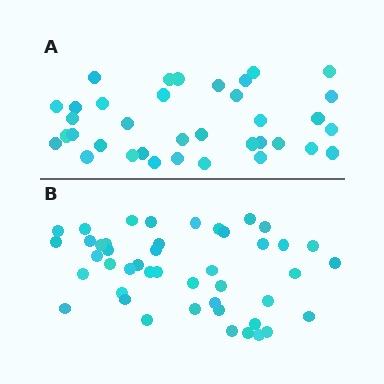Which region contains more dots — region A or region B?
Region B (the bottom region) has more dots.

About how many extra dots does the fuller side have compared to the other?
Region B has roughly 8 or so more dots than region A.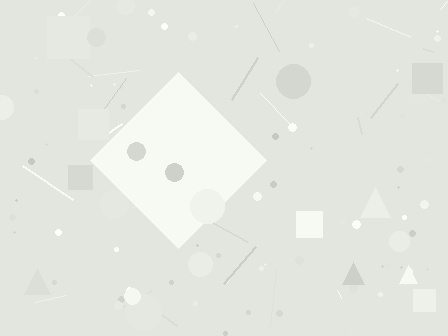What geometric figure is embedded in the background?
A diamond is embedded in the background.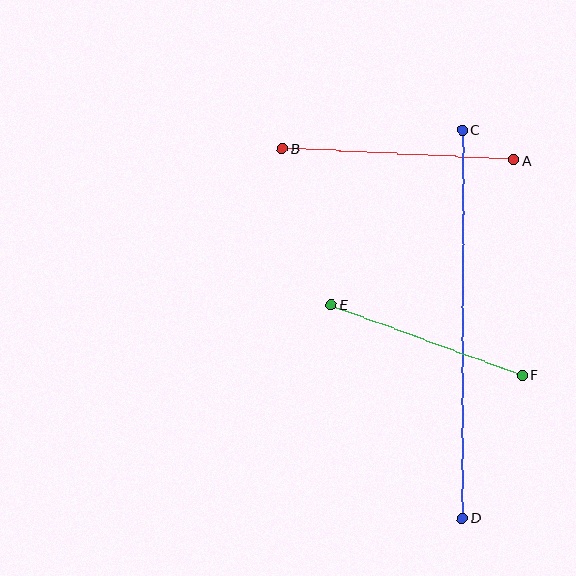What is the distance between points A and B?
The distance is approximately 232 pixels.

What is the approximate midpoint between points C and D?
The midpoint is at approximately (462, 324) pixels.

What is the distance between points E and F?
The distance is approximately 204 pixels.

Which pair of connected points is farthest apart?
Points C and D are farthest apart.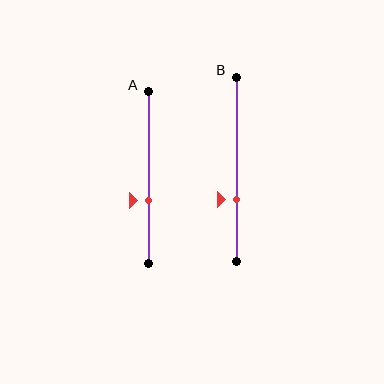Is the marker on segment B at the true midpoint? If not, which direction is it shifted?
No, the marker on segment B is shifted downward by about 16% of the segment length.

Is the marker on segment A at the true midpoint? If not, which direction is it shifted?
No, the marker on segment A is shifted downward by about 13% of the segment length.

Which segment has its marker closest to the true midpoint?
Segment A has its marker closest to the true midpoint.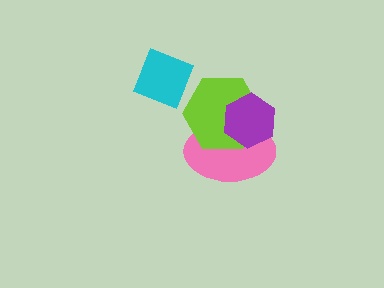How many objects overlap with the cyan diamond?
0 objects overlap with the cyan diamond.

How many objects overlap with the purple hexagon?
2 objects overlap with the purple hexagon.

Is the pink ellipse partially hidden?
Yes, it is partially covered by another shape.